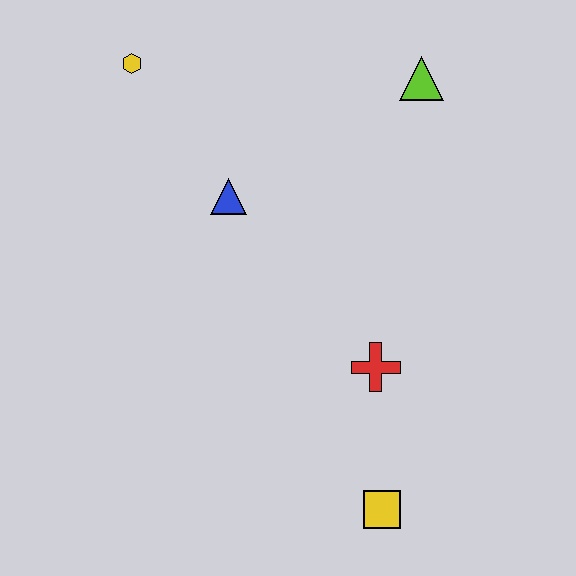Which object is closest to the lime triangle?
The blue triangle is closest to the lime triangle.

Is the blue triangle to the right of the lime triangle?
No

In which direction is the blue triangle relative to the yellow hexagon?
The blue triangle is below the yellow hexagon.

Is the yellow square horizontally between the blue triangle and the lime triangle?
Yes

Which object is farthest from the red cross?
The yellow hexagon is farthest from the red cross.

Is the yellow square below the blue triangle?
Yes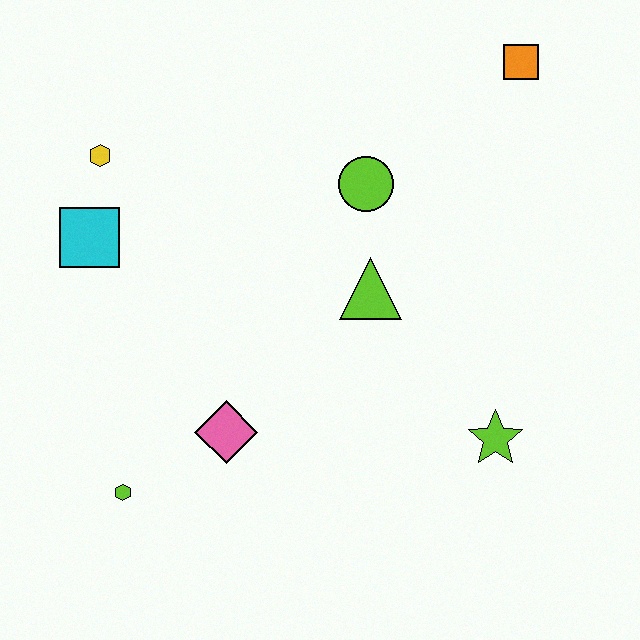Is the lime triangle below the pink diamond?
No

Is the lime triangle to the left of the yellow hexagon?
No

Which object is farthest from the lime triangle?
The lime hexagon is farthest from the lime triangle.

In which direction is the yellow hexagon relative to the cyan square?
The yellow hexagon is above the cyan square.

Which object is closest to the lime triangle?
The lime circle is closest to the lime triangle.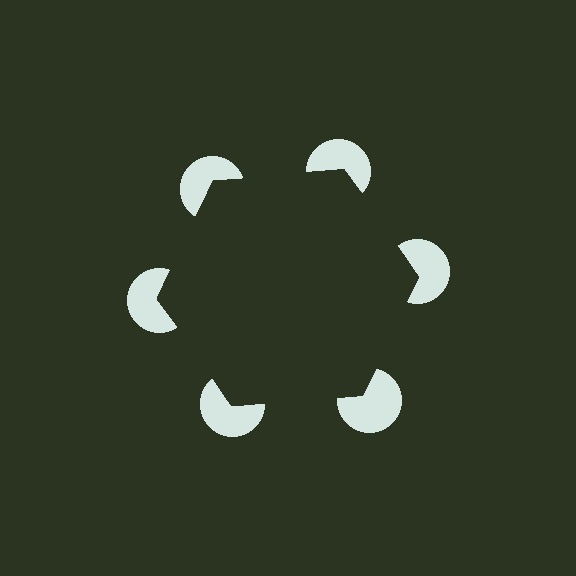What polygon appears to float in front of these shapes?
An illusory hexagon — its edges are inferred from the aligned wedge cuts in the pac-man discs, not physically drawn.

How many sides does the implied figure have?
6 sides.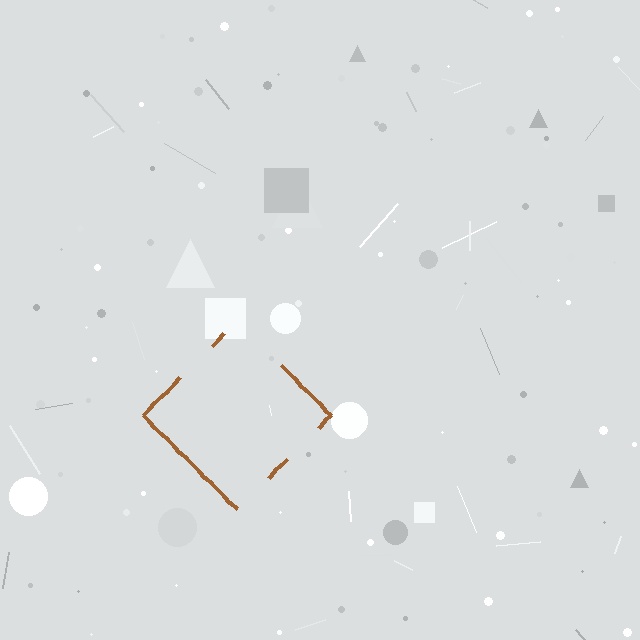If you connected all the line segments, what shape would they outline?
They would outline a diamond.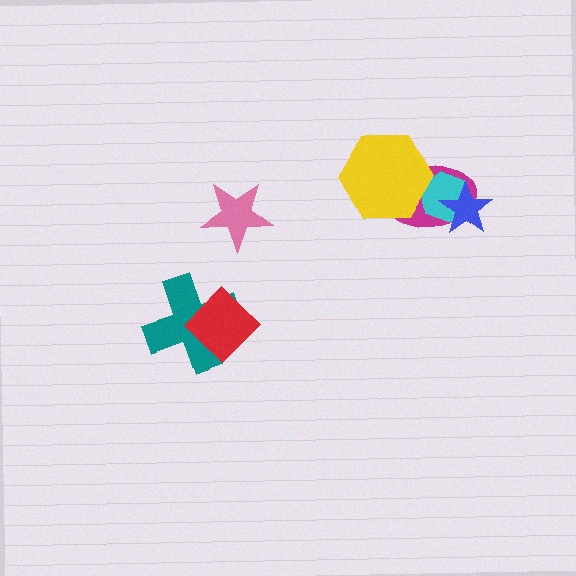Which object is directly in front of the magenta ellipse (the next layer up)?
The cyan hexagon is directly in front of the magenta ellipse.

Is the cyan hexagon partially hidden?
Yes, it is partially covered by another shape.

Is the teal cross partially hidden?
Yes, it is partially covered by another shape.